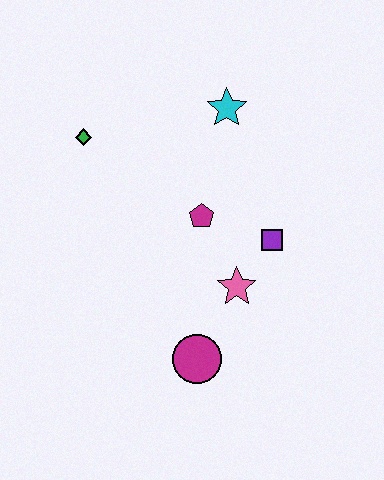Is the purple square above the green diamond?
No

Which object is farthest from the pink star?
The green diamond is farthest from the pink star.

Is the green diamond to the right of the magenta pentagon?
No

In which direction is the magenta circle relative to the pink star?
The magenta circle is below the pink star.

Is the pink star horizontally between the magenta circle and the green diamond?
No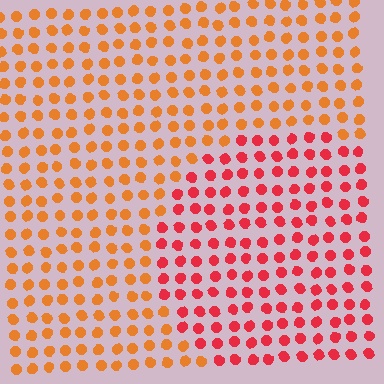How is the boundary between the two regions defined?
The boundary is defined purely by a slight shift in hue (about 34 degrees). Spacing, size, and orientation are identical on both sides.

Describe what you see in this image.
The image is filled with small orange elements in a uniform arrangement. A circle-shaped region is visible where the elements are tinted to a slightly different hue, forming a subtle color boundary.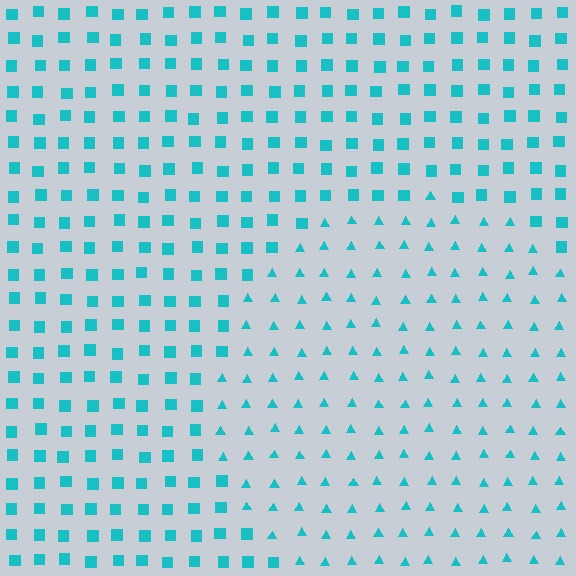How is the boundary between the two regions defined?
The boundary is defined by a change in element shape: triangles inside vs. squares outside. All elements share the same color and spacing.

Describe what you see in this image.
The image is filled with small cyan elements arranged in a uniform grid. A circle-shaped region contains triangles, while the surrounding area contains squares. The boundary is defined purely by the change in element shape.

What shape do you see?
I see a circle.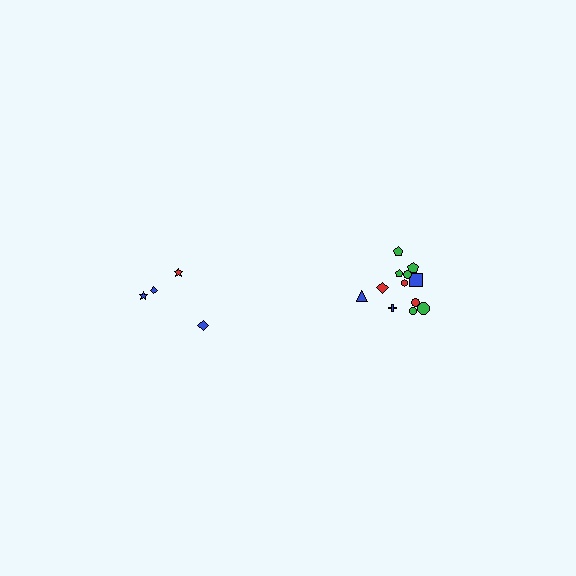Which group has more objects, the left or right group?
The right group.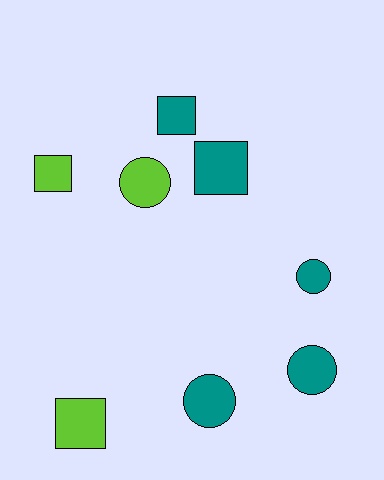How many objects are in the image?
There are 8 objects.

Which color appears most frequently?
Teal, with 5 objects.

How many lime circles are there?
There is 1 lime circle.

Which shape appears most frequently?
Circle, with 4 objects.